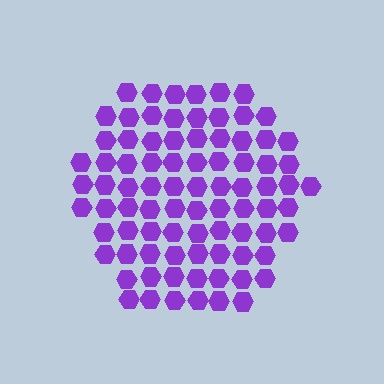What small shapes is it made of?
It is made of small hexagons.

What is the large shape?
The large shape is a hexagon.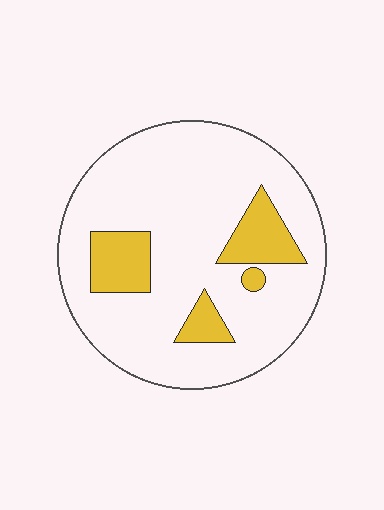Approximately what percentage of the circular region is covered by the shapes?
Approximately 15%.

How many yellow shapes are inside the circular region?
4.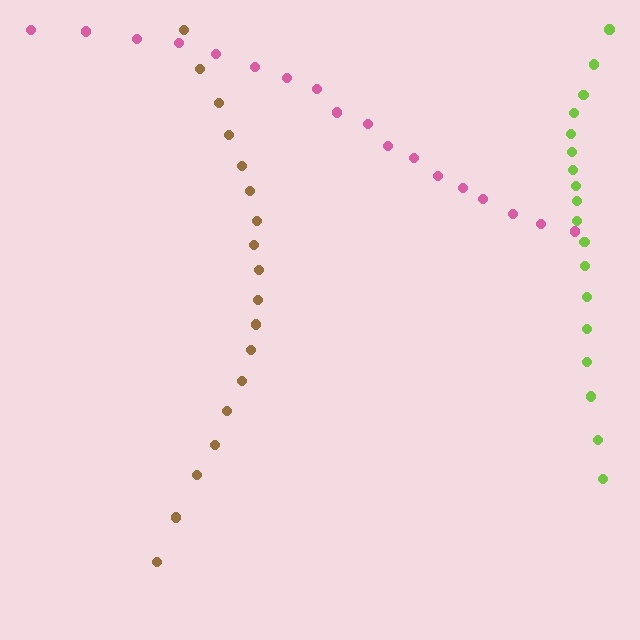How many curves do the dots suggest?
There are 3 distinct paths.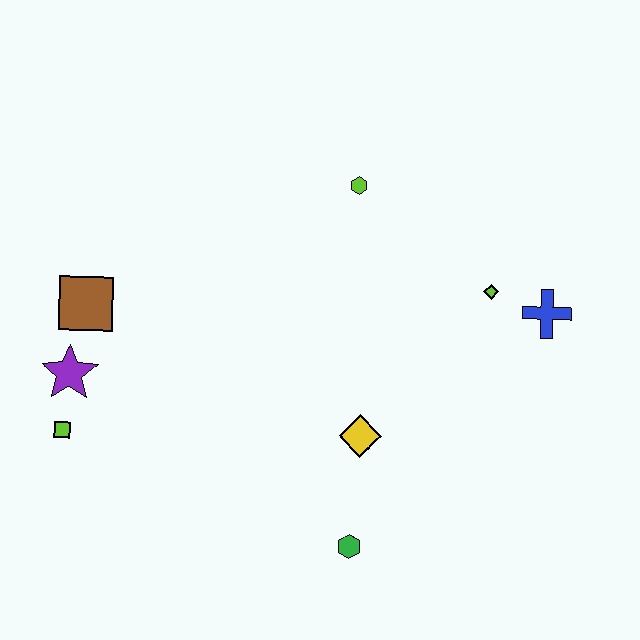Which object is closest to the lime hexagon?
The lime diamond is closest to the lime hexagon.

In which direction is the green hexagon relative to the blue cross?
The green hexagon is below the blue cross.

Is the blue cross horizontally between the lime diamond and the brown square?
No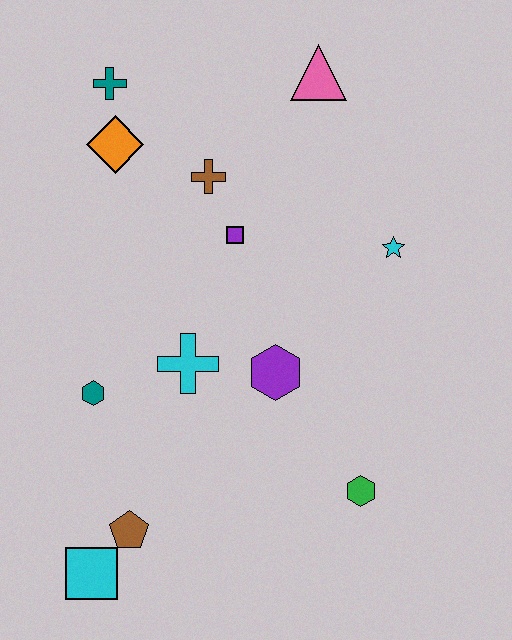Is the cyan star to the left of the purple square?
No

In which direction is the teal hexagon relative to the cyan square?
The teal hexagon is above the cyan square.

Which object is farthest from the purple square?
The cyan square is farthest from the purple square.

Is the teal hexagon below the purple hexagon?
Yes